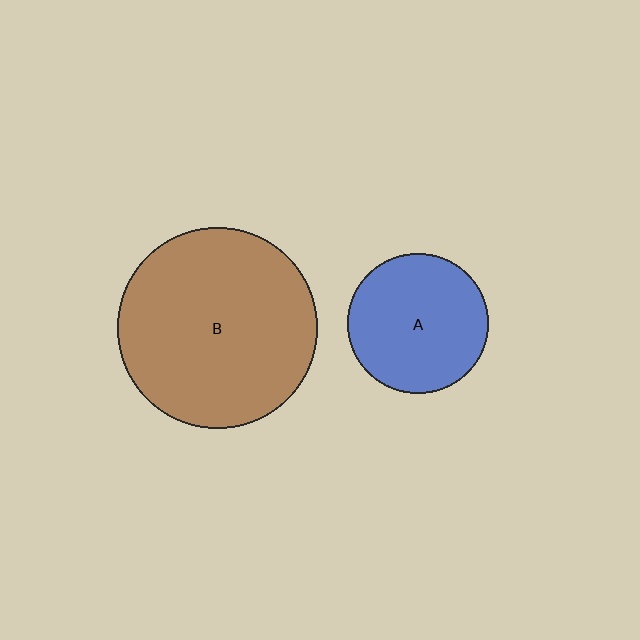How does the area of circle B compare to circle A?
Approximately 2.0 times.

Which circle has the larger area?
Circle B (brown).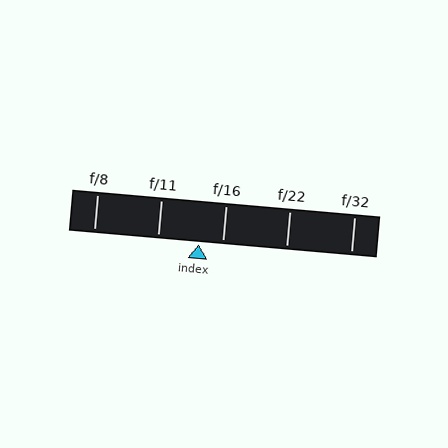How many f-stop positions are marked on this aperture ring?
There are 5 f-stop positions marked.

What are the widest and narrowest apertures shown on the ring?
The widest aperture shown is f/8 and the narrowest is f/32.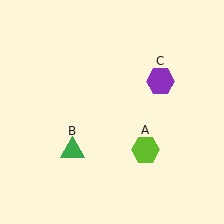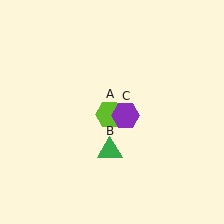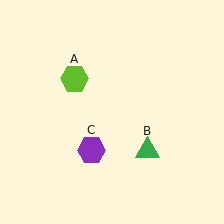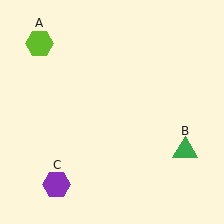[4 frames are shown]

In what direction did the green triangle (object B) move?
The green triangle (object B) moved right.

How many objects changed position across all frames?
3 objects changed position: lime hexagon (object A), green triangle (object B), purple hexagon (object C).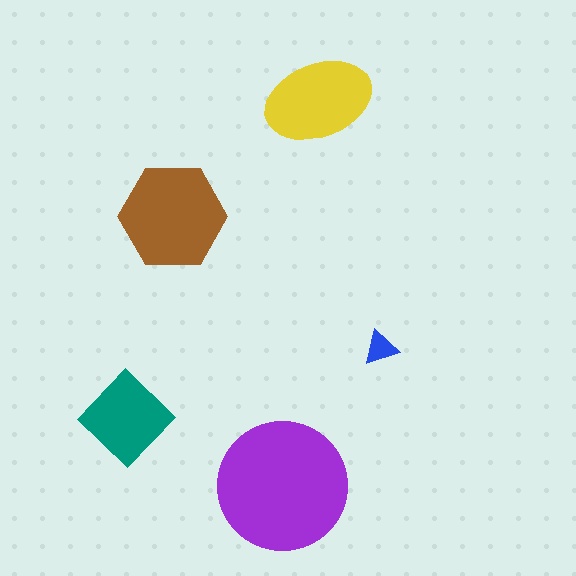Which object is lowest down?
The purple circle is bottommost.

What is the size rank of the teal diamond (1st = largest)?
4th.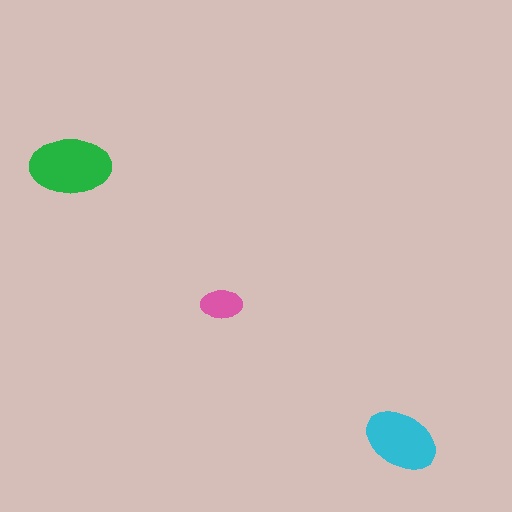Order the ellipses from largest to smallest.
the green one, the cyan one, the pink one.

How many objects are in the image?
There are 3 objects in the image.